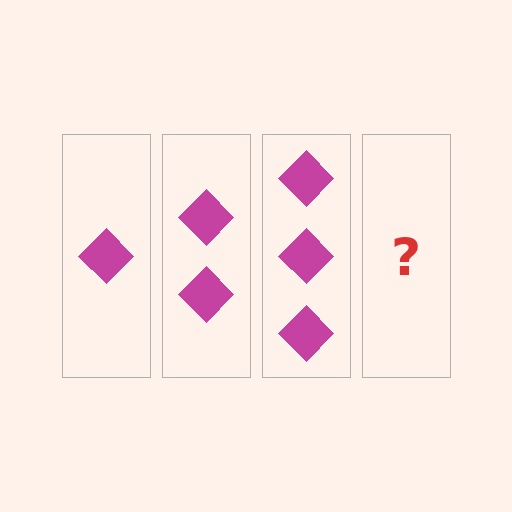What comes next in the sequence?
The next element should be 4 diamonds.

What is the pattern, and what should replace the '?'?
The pattern is that each step adds one more diamond. The '?' should be 4 diamonds.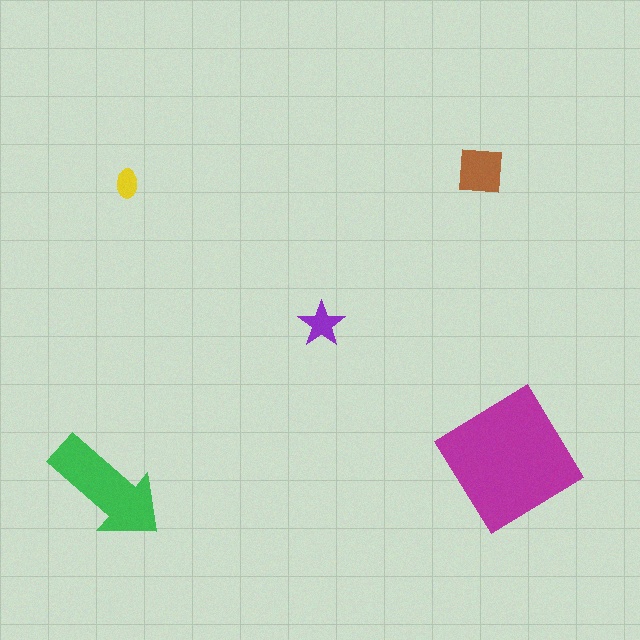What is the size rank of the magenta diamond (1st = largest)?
1st.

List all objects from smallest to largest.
The yellow ellipse, the purple star, the brown square, the green arrow, the magenta diamond.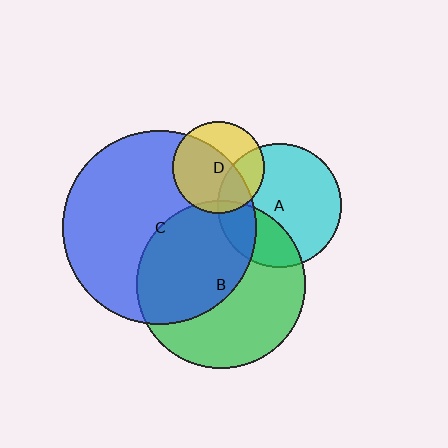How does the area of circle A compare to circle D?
Approximately 1.9 times.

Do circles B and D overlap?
Yes.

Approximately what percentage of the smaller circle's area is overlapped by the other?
Approximately 5%.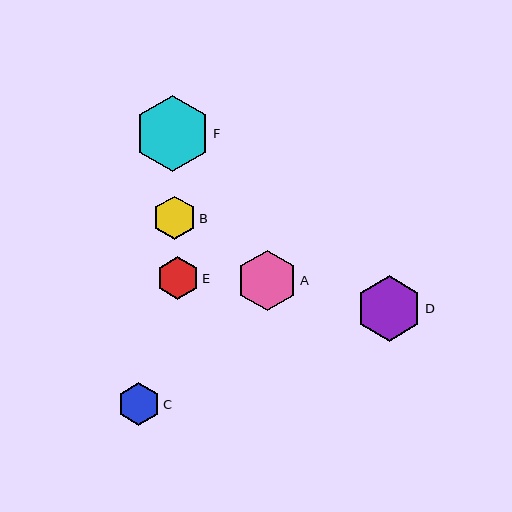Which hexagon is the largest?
Hexagon F is the largest with a size of approximately 76 pixels.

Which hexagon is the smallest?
Hexagon E is the smallest with a size of approximately 43 pixels.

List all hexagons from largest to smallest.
From largest to smallest: F, D, A, B, C, E.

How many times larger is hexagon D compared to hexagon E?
Hexagon D is approximately 1.5 times the size of hexagon E.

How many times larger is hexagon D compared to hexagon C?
Hexagon D is approximately 1.5 times the size of hexagon C.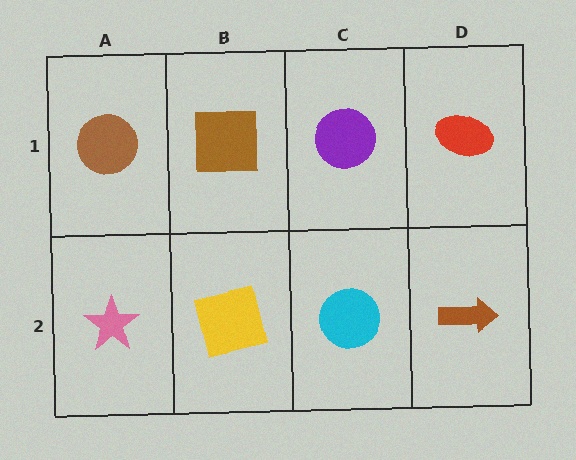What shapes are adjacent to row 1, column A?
A pink star (row 2, column A), a brown square (row 1, column B).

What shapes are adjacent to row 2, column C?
A purple circle (row 1, column C), a yellow square (row 2, column B), a brown arrow (row 2, column D).